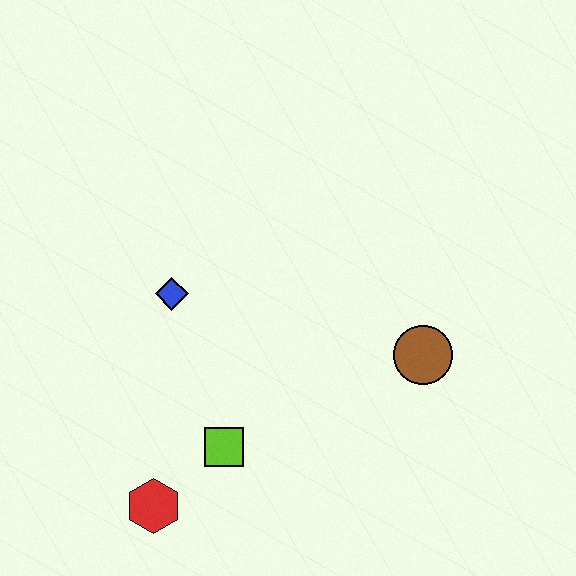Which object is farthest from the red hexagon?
The brown circle is farthest from the red hexagon.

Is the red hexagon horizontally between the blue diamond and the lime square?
No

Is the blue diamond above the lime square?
Yes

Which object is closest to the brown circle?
The lime square is closest to the brown circle.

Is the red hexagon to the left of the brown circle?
Yes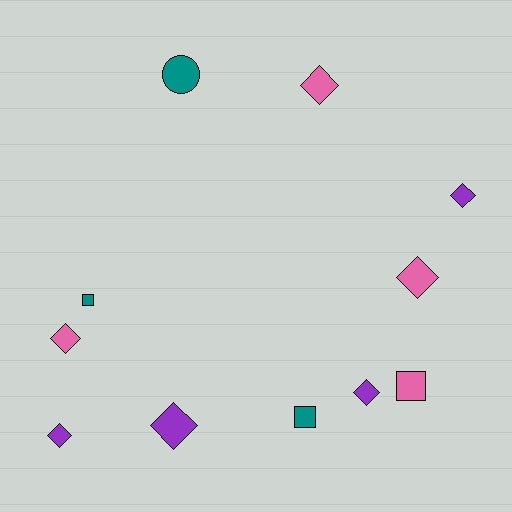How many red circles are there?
There are no red circles.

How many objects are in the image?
There are 11 objects.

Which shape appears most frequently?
Diamond, with 7 objects.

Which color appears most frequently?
Pink, with 4 objects.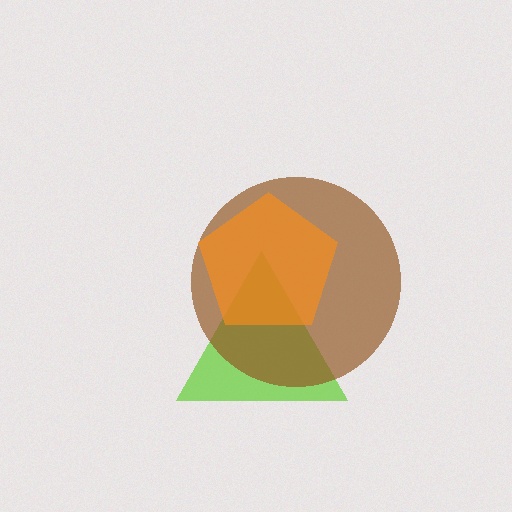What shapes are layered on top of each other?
The layered shapes are: a lime triangle, a brown circle, an orange pentagon.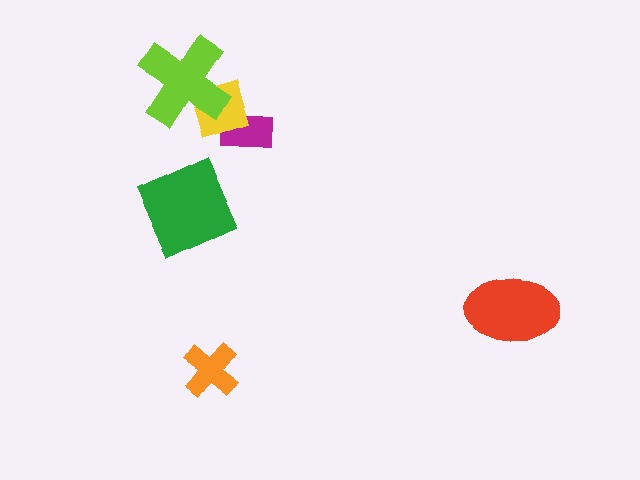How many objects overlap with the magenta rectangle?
1 object overlaps with the magenta rectangle.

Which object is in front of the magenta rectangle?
The yellow diamond is in front of the magenta rectangle.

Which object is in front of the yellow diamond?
The lime cross is in front of the yellow diamond.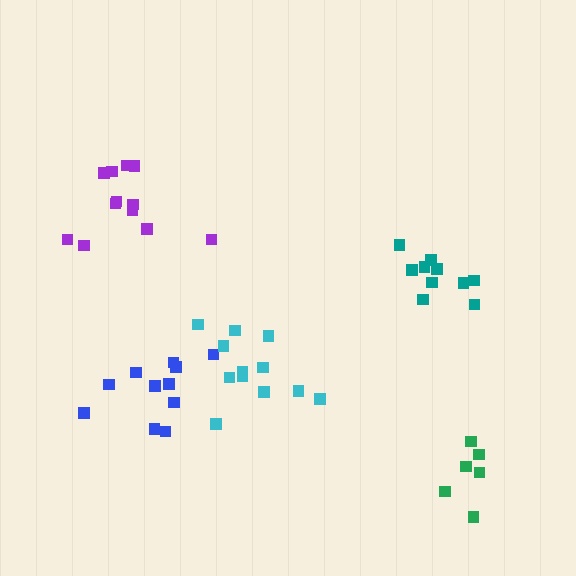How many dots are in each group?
Group 1: 10 dots, Group 2: 12 dots, Group 3: 11 dots, Group 4: 12 dots, Group 5: 6 dots (51 total).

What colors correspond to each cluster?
The clusters are colored: teal, purple, blue, cyan, green.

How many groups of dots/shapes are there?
There are 5 groups.